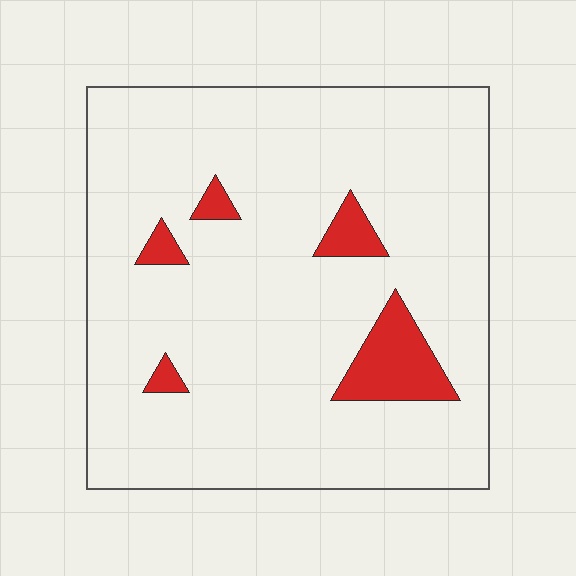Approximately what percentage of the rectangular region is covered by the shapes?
Approximately 10%.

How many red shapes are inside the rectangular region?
5.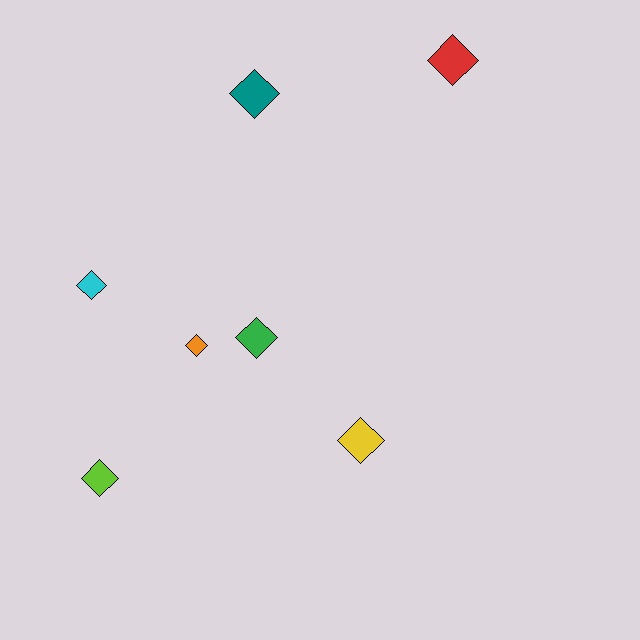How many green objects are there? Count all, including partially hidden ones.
There is 1 green object.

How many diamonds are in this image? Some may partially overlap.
There are 7 diamonds.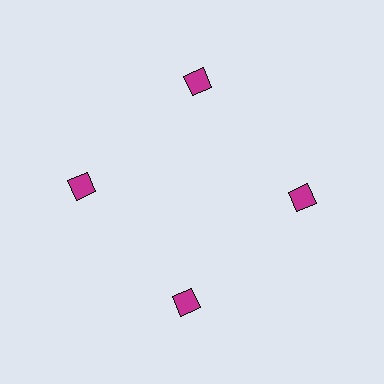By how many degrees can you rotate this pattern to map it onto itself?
The pattern maps onto itself every 90 degrees of rotation.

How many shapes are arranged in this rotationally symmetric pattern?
There are 4 shapes, arranged in 4 groups of 1.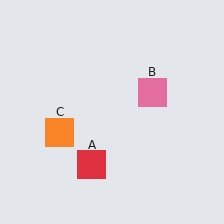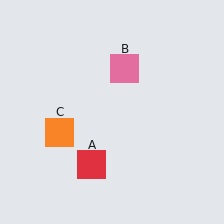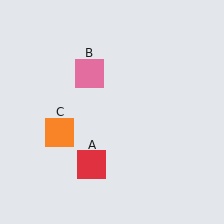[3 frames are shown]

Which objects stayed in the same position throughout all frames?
Red square (object A) and orange square (object C) remained stationary.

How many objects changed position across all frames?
1 object changed position: pink square (object B).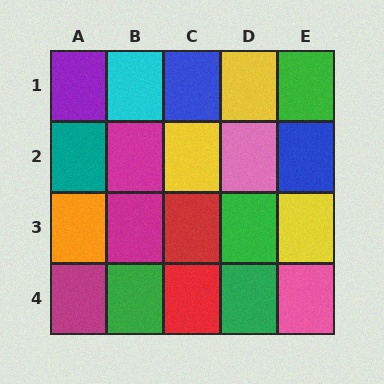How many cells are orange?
1 cell is orange.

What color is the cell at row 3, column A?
Orange.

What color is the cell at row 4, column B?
Green.